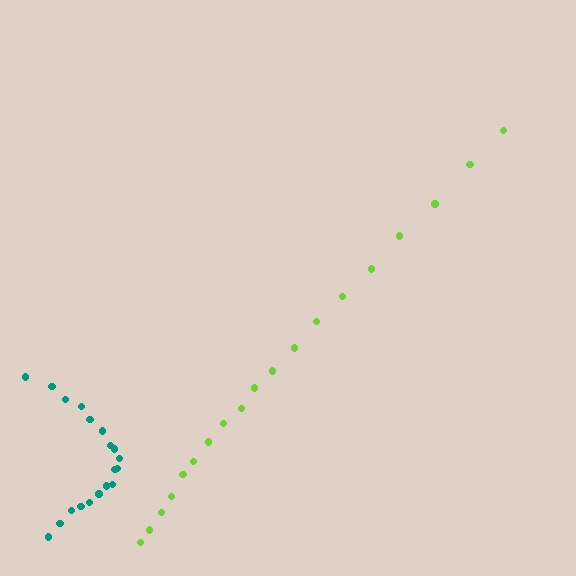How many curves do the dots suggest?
There are 2 distinct paths.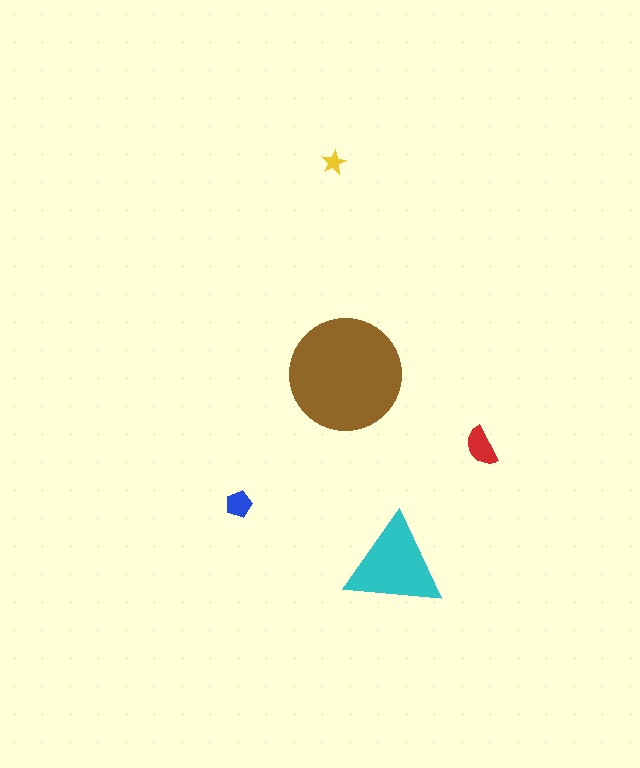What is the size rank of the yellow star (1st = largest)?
5th.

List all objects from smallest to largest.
The yellow star, the blue pentagon, the red semicircle, the cyan triangle, the brown circle.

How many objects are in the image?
There are 5 objects in the image.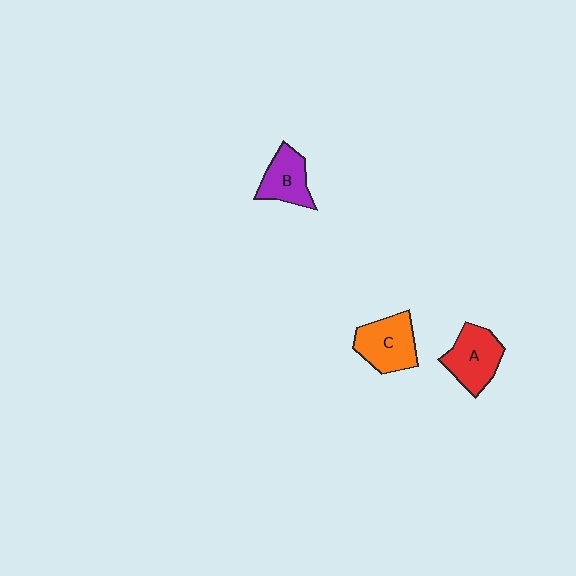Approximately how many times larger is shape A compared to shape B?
Approximately 1.3 times.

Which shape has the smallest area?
Shape B (purple).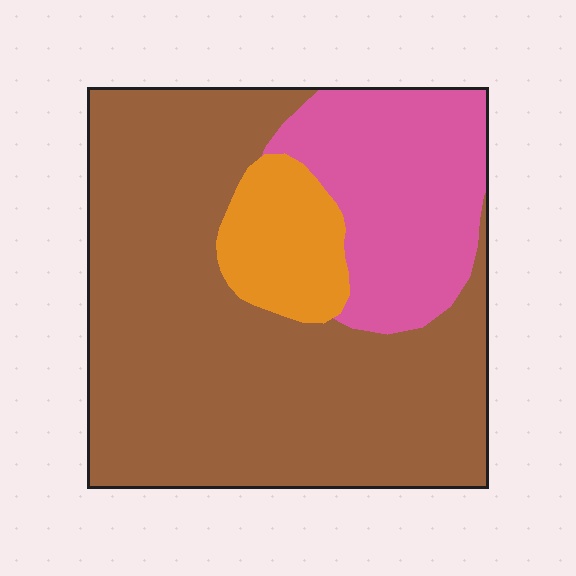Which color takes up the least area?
Orange, at roughly 10%.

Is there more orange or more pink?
Pink.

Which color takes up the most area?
Brown, at roughly 65%.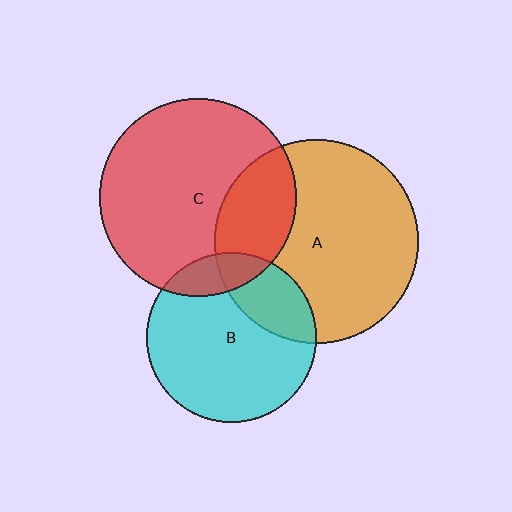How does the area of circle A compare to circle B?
Approximately 1.4 times.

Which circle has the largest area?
Circle A (orange).